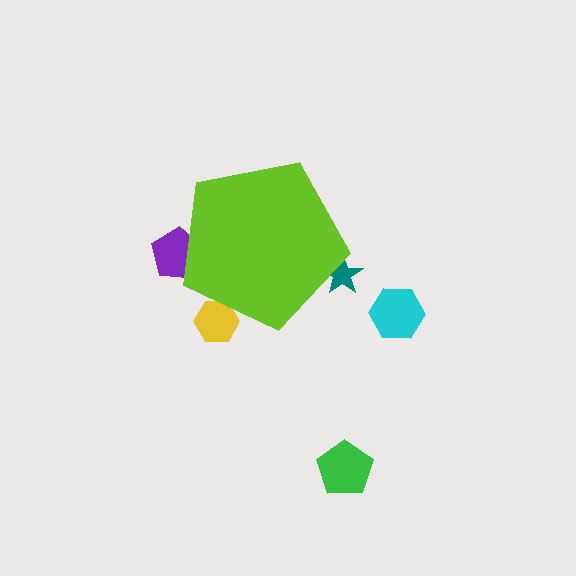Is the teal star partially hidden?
Yes, the teal star is partially hidden behind the lime pentagon.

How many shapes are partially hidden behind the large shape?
3 shapes are partially hidden.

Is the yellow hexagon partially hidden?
Yes, the yellow hexagon is partially hidden behind the lime pentagon.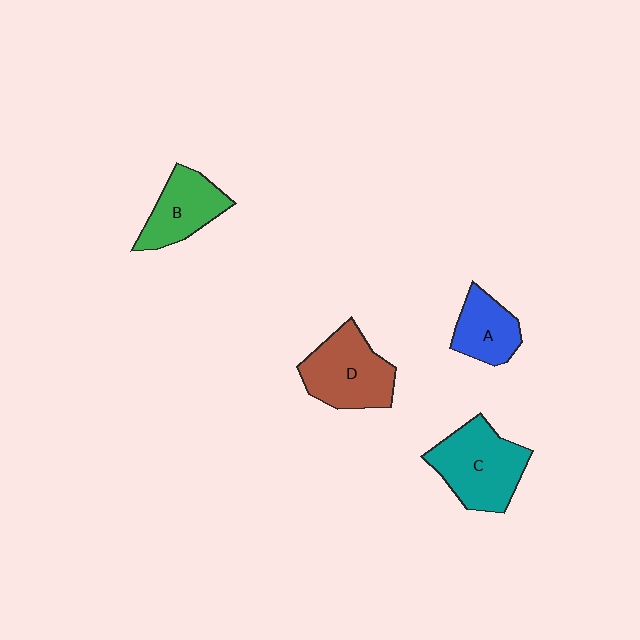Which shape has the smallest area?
Shape A (blue).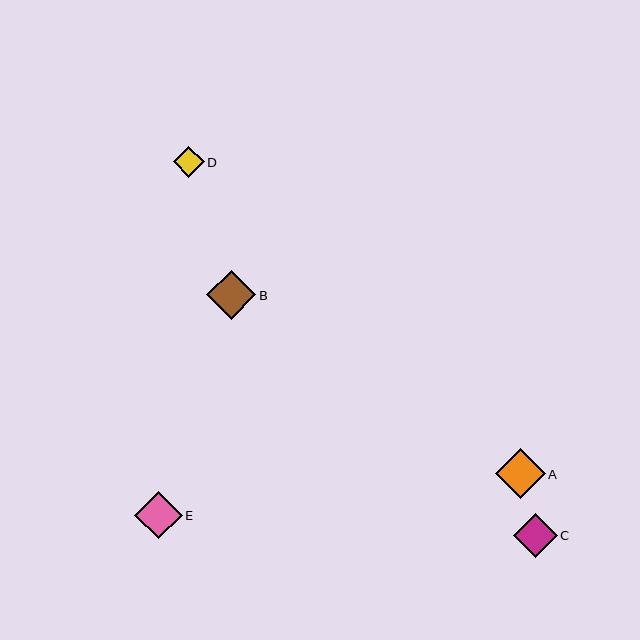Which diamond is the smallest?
Diamond D is the smallest with a size of approximately 31 pixels.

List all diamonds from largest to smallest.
From largest to smallest: A, B, E, C, D.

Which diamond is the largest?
Diamond A is the largest with a size of approximately 50 pixels.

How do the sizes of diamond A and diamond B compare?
Diamond A and diamond B are approximately the same size.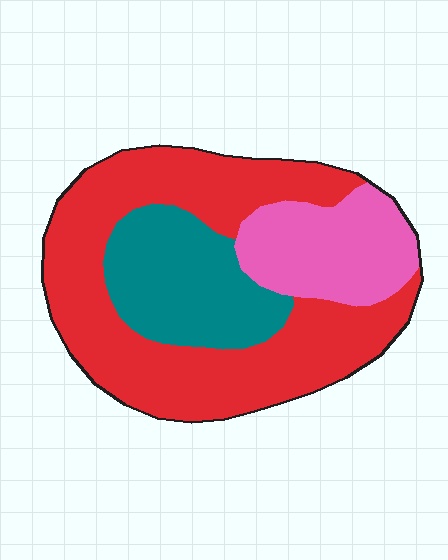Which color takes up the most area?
Red, at roughly 55%.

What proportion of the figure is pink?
Pink takes up about one fifth (1/5) of the figure.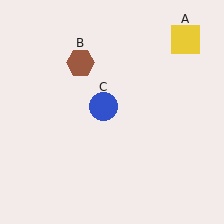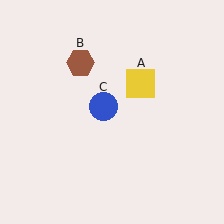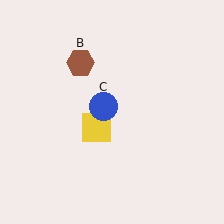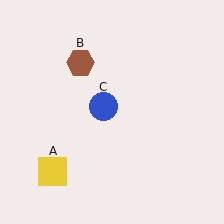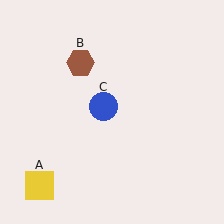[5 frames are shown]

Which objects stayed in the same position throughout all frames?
Brown hexagon (object B) and blue circle (object C) remained stationary.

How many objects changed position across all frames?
1 object changed position: yellow square (object A).